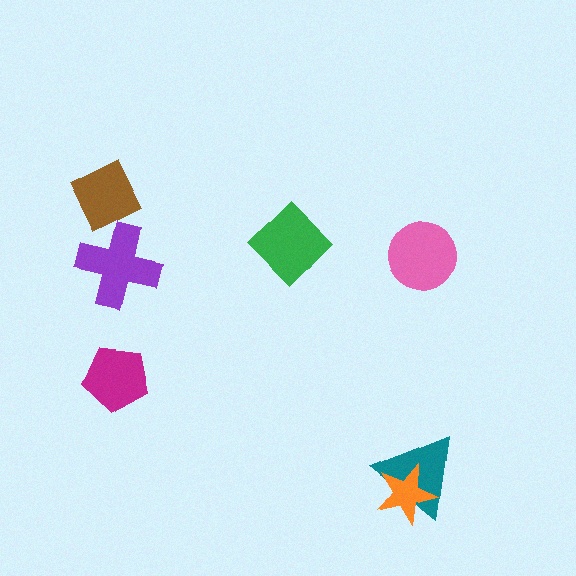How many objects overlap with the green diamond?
0 objects overlap with the green diamond.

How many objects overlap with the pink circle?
0 objects overlap with the pink circle.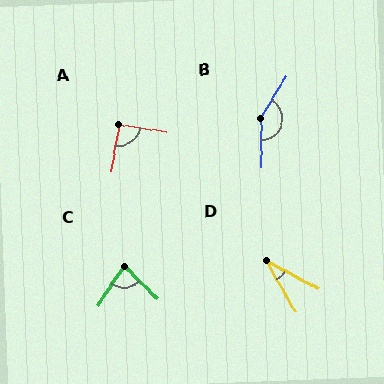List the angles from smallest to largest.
D (32°), C (79°), A (91°), B (149°).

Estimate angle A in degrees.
Approximately 91 degrees.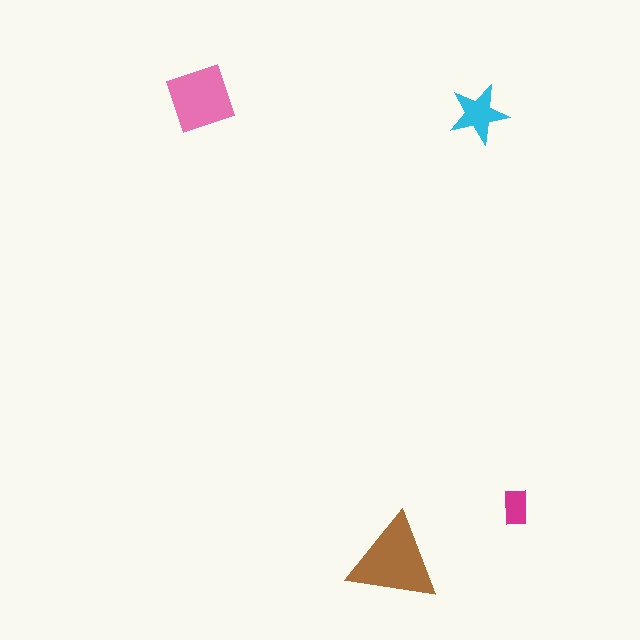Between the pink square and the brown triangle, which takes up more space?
The brown triangle.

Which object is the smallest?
The magenta rectangle.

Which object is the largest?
The brown triangle.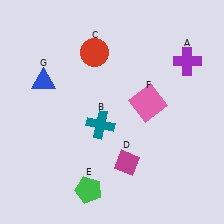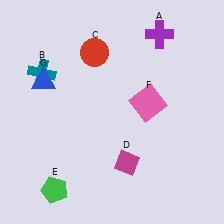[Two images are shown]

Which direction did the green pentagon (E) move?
The green pentagon (E) moved left.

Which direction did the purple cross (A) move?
The purple cross (A) moved left.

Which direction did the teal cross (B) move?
The teal cross (B) moved left.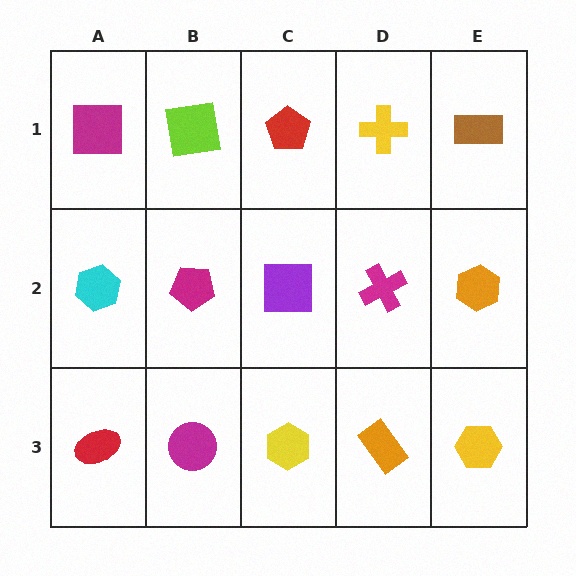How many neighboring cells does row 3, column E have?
2.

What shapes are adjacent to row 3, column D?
A magenta cross (row 2, column D), a yellow hexagon (row 3, column C), a yellow hexagon (row 3, column E).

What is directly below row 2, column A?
A red ellipse.